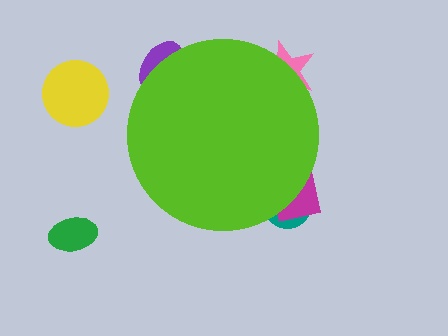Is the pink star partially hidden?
Yes, the pink star is partially hidden behind the lime circle.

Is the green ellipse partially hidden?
No, the green ellipse is fully visible.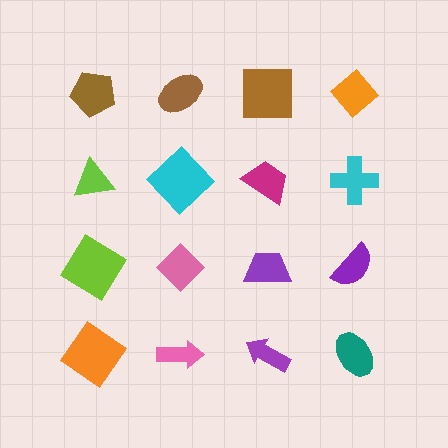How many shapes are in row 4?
4 shapes.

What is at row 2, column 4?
A cyan cross.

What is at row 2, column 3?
A magenta trapezoid.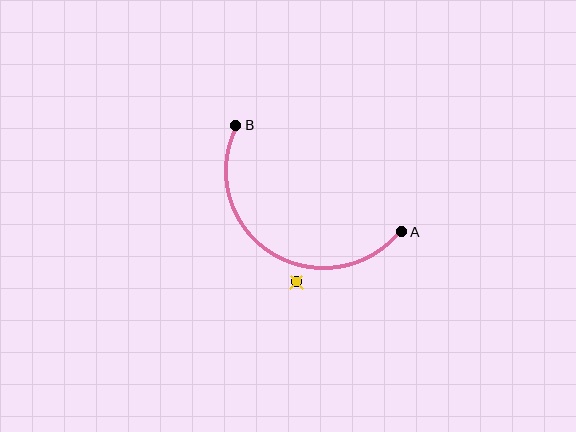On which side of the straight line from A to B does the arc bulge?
The arc bulges below the straight line connecting A and B.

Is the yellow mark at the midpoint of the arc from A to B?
No — the yellow mark does not lie on the arc at all. It sits slightly outside the curve.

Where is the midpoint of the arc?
The arc midpoint is the point on the curve farthest from the straight line joining A and B. It sits below that line.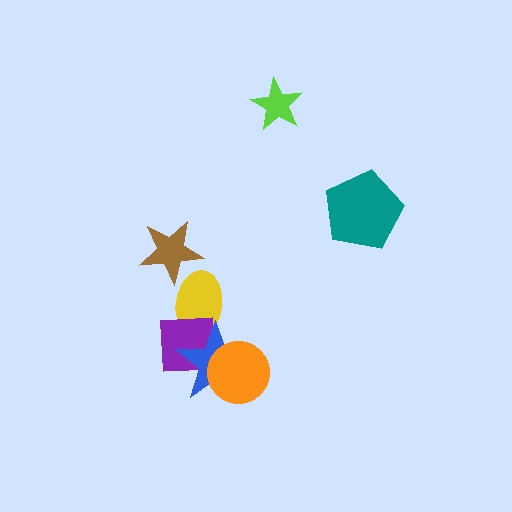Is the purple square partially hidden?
Yes, it is partially covered by another shape.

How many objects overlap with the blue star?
3 objects overlap with the blue star.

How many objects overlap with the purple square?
3 objects overlap with the purple square.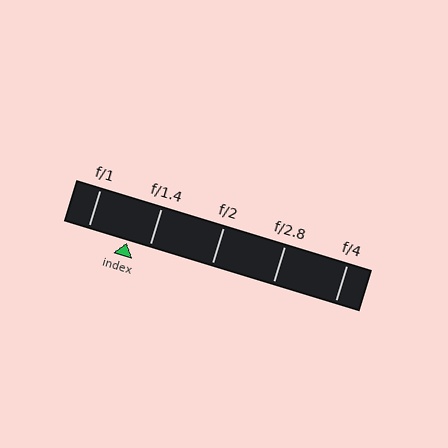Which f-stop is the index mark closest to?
The index mark is closest to f/1.4.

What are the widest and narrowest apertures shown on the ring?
The widest aperture shown is f/1 and the narrowest is f/4.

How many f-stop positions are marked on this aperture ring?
There are 5 f-stop positions marked.